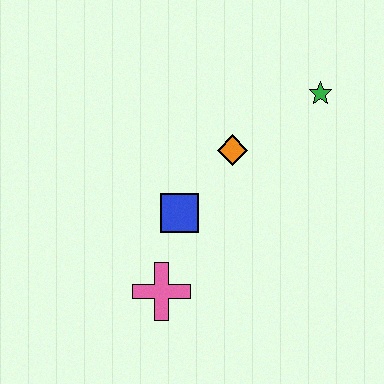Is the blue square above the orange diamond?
No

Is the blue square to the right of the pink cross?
Yes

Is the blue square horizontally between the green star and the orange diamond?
No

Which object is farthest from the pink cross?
The green star is farthest from the pink cross.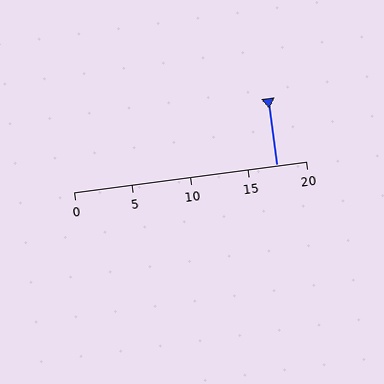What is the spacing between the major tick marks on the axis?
The major ticks are spaced 5 apart.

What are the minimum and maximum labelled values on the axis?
The axis runs from 0 to 20.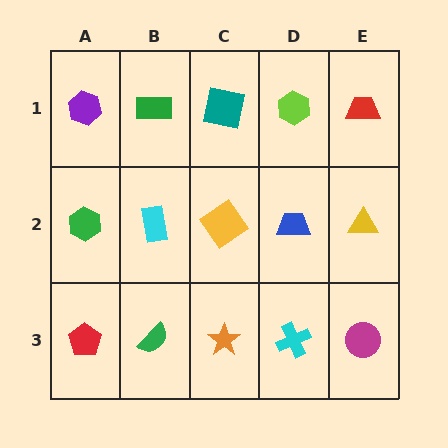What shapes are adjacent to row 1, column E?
A yellow triangle (row 2, column E), a lime hexagon (row 1, column D).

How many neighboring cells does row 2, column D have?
4.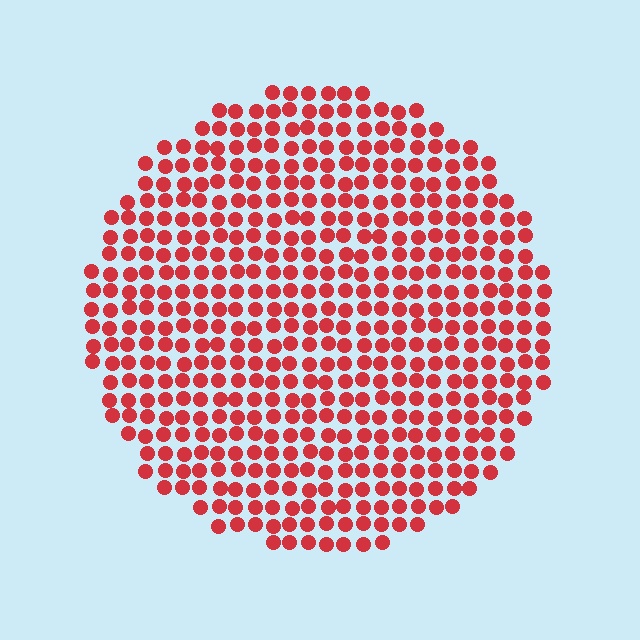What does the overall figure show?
The overall figure shows a circle.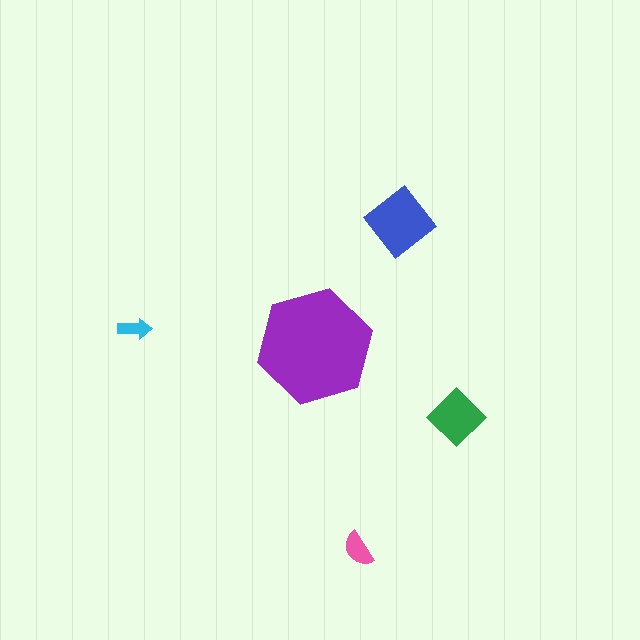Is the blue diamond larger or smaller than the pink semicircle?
Larger.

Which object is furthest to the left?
The cyan arrow is leftmost.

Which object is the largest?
The purple hexagon.